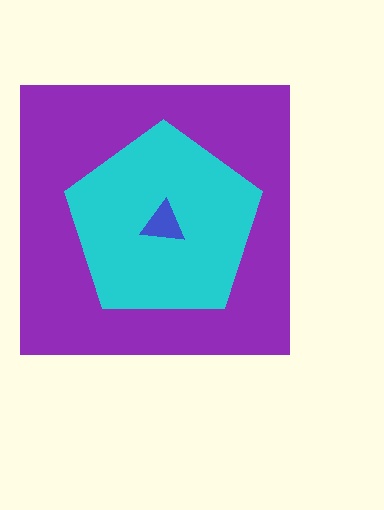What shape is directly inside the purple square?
The cyan pentagon.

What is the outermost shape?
The purple square.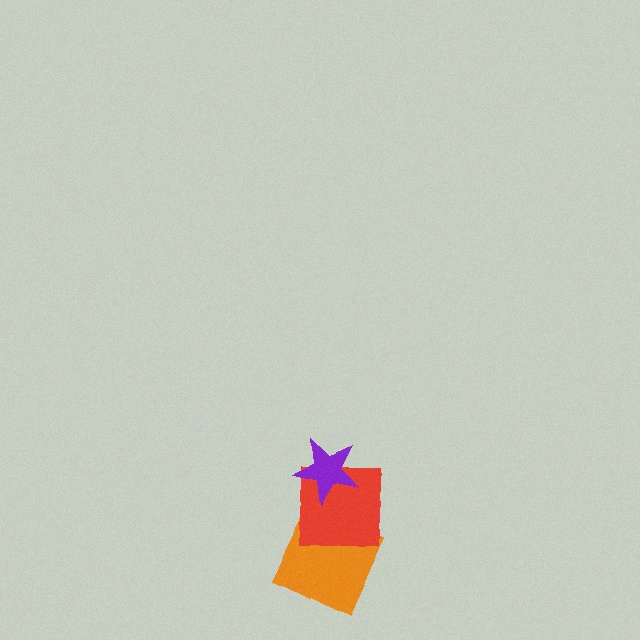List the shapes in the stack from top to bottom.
From top to bottom: the purple star, the red square, the orange square.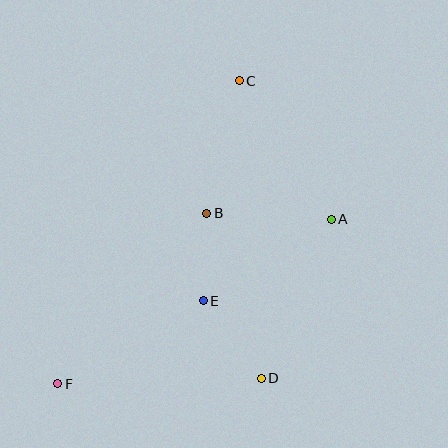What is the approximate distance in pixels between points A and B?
The distance between A and B is approximately 124 pixels.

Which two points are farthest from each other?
Points C and F are farthest from each other.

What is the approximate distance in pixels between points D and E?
The distance between D and E is approximately 97 pixels.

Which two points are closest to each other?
Points B and E are closest to each other.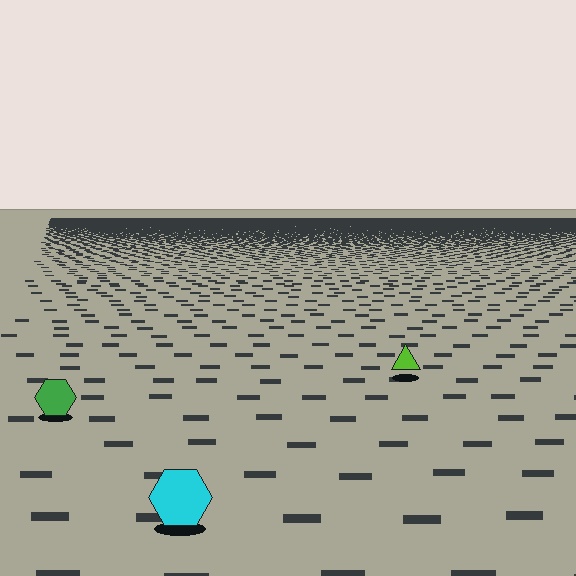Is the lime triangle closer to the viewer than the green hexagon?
No. The green hexagon is closer — you can tell from the texture gradient: the ground texture is coarser near it.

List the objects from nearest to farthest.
From nearest to farthest: the cyan hexagon, the green hexagon, the lime triangle.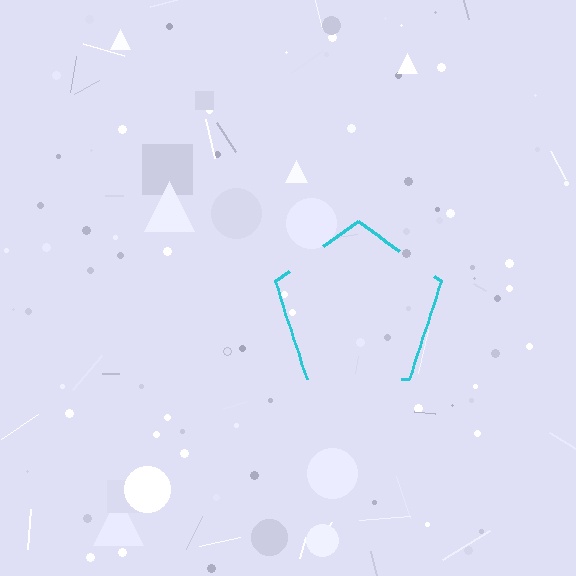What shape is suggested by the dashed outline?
The dashed outline suggests a pentagon.